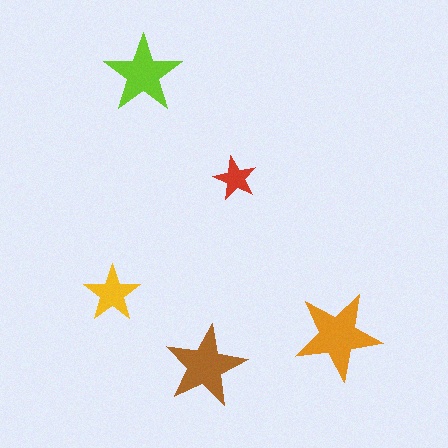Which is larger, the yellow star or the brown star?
The brown one.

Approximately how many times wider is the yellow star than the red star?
About 1.5 times wider.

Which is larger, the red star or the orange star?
The orange one.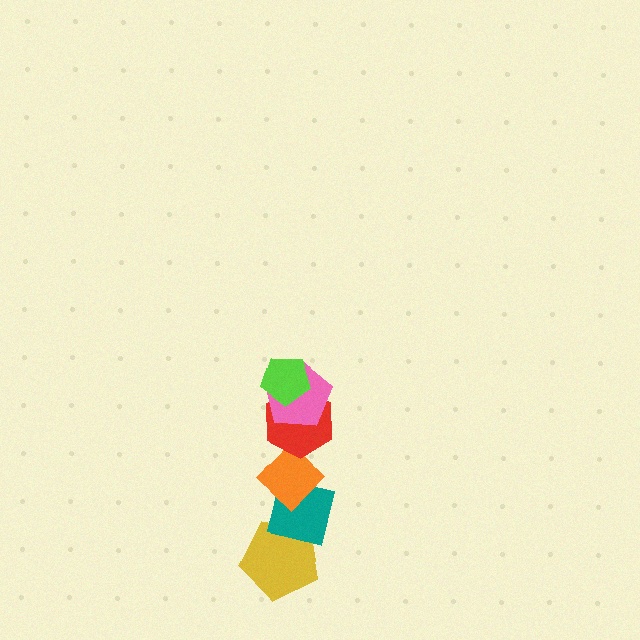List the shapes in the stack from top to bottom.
From top to bottom: the lime pentagon, the pink pentagon, the red hexagon, the orange diamond, the teal square, the yellow pentagon.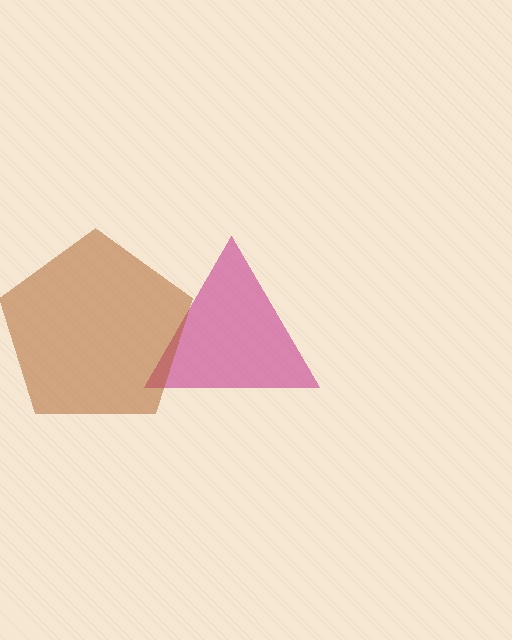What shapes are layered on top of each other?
The layered shapes are: a magenta triangle, a brown pentagon.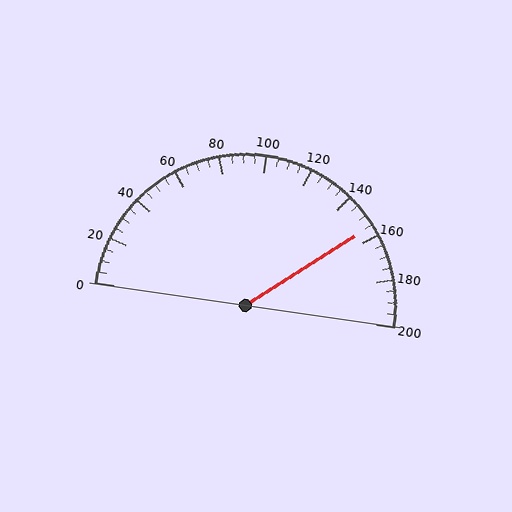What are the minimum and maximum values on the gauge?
The gauge ranges from 0 to 200.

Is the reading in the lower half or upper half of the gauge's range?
The reading is in the upper half of the range (0 to 200).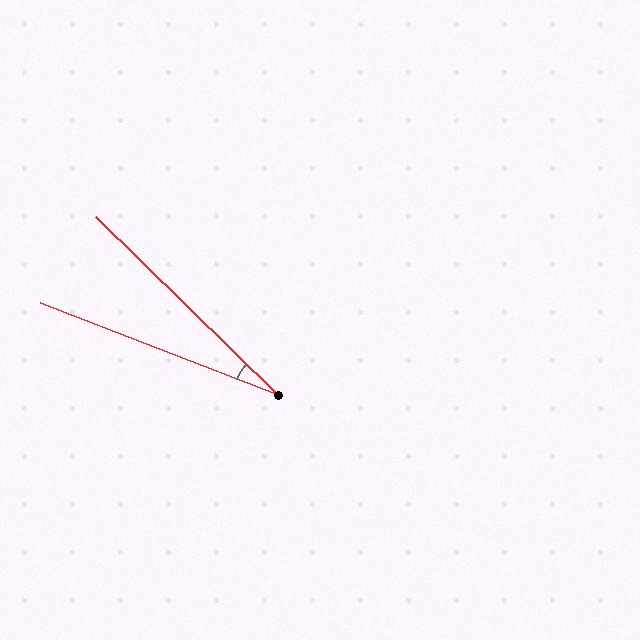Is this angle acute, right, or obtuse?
It is acute.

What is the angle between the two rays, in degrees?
Approximately 23 degrees.